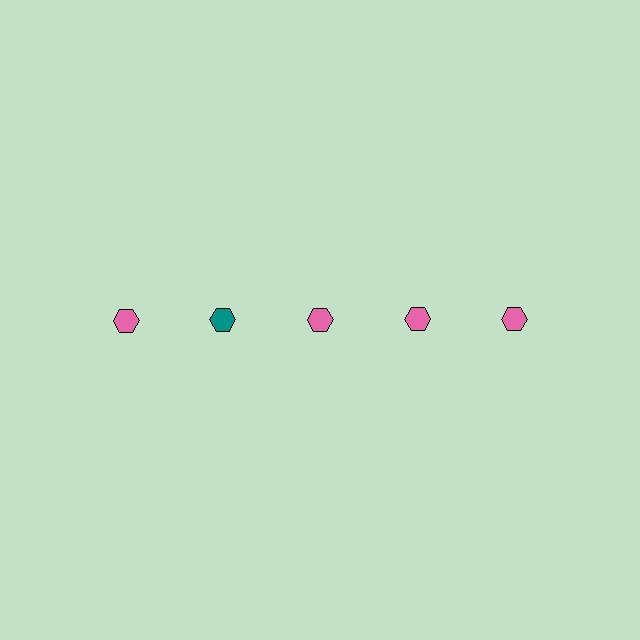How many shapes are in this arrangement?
There are 5 shapes arranged in a grid pattern.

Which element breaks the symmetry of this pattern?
The teal hexagon in the top row, second from left column breaks the symmetry. All other shapes are pink hexagons.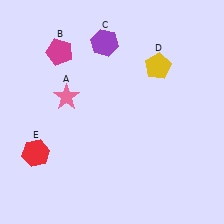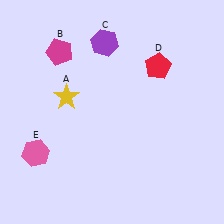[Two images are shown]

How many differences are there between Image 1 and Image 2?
There are 3 differences between the two images.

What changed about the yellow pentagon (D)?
In Image 1, D is yellow. In Image 2, it changed to red.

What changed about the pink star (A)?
In Image 1, A is pink. In Image 2, it changed to yellow.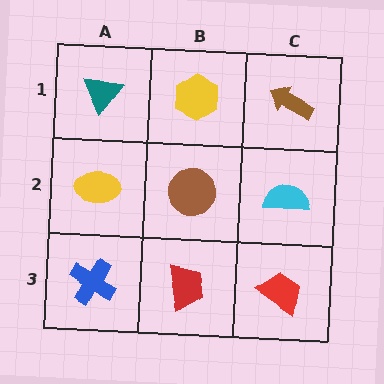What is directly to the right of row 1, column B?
A brown arrow.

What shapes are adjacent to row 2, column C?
A brown arrow (row 1, column C), a red trapezoid (row 3, column C), a brown circle (row 2, column B).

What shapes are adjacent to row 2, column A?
A teal triangle (row 1, column A), a blue cross (row 3, column A), a brown circle (row 2, column B).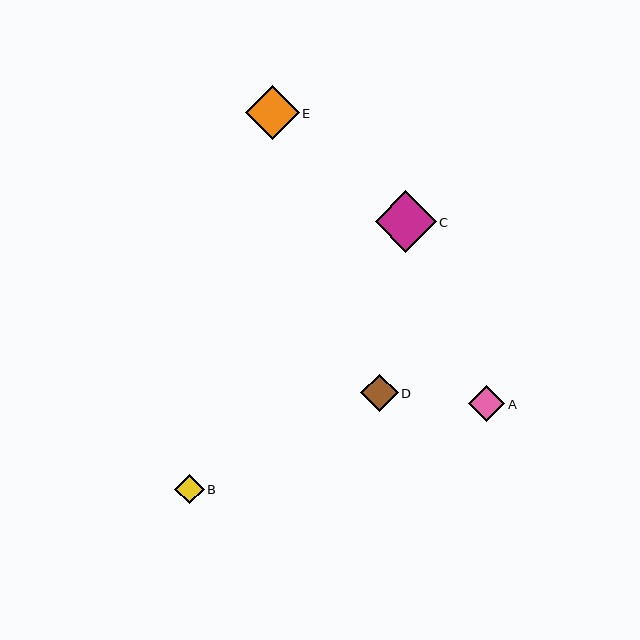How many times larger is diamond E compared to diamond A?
Diamond E is approximately 1.5 times the size of diamond A.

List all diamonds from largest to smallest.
From largest to smallest: C, E, D, A, B.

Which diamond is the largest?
Diamond C is the largest with a size of approximately 61 pixels.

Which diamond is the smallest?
Diamond B is the smallest with a size of approximately 30 pixels.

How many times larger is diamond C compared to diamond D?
Diamond C is approximately 1.6 times the size of diamond D.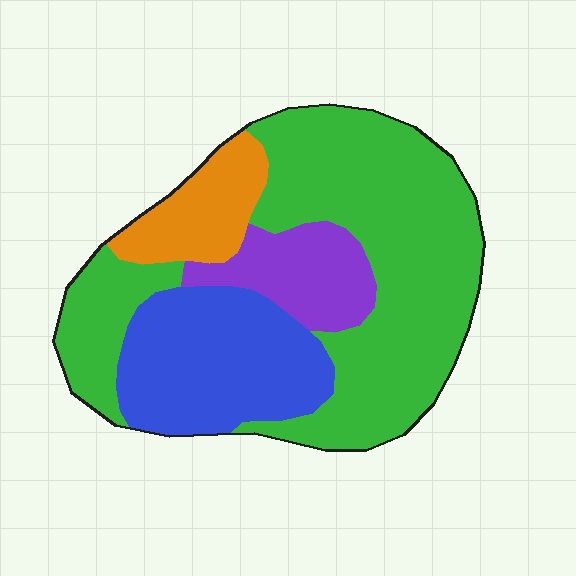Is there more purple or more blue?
Blue.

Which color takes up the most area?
Green, at roughly 55%.